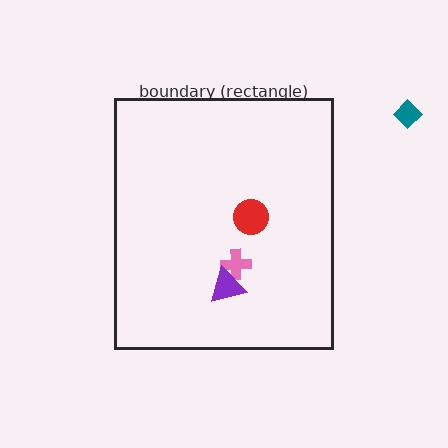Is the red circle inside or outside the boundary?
Inside.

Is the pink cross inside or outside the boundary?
Inside.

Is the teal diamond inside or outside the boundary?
Outside.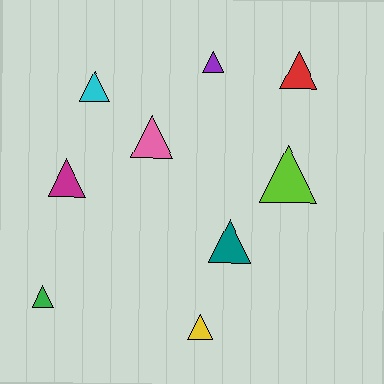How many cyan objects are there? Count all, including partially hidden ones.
There is 1 cyan object.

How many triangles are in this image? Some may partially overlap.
There are 9 triangles.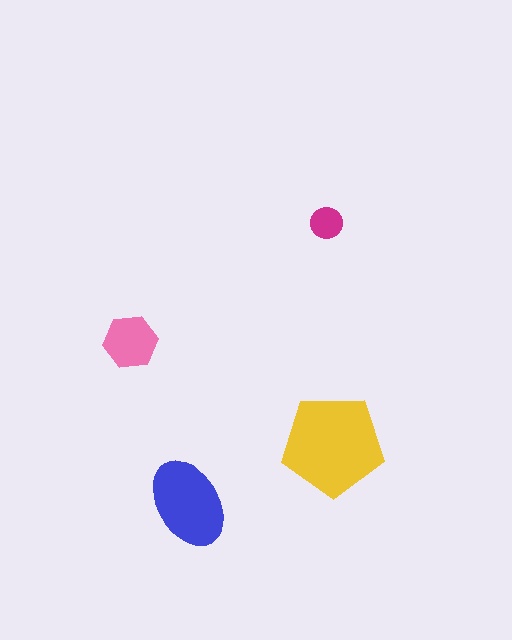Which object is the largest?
The yellow pentagon.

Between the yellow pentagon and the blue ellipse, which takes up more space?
The yellow pentagon.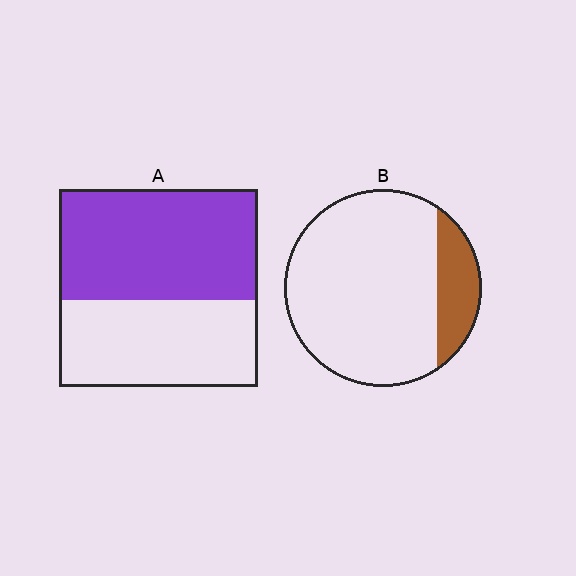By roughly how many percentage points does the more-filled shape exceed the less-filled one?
By roughly 40 percentage points (A over B).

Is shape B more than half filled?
No.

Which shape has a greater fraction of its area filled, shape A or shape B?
Shape A.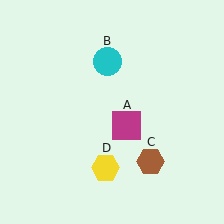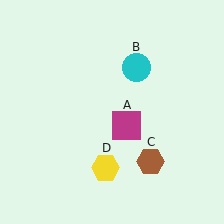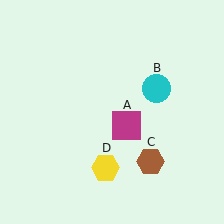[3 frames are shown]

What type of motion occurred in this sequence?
The cyan circle (object B) rotated clockwise around the center of the scene.